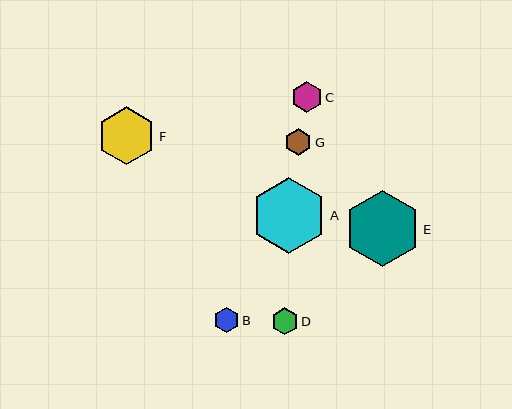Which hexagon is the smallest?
Hexagon B is the smallest with a size of approximately 25 pixels.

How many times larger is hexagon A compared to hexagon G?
Hexagon A is approximately 2.8 times the size of hexagon G.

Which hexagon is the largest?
Hexagon E is the largest with a size of approximately 76 pixels.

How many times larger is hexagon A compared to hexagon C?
Hexagon A is approximately 2.4 times the size of hexagon C.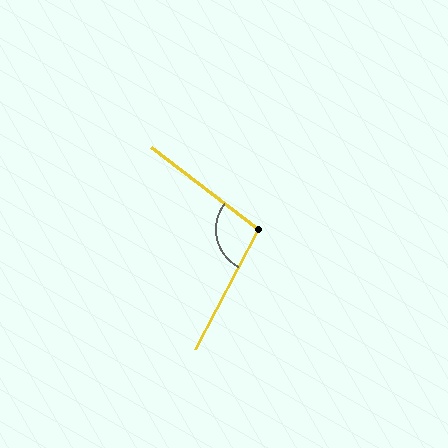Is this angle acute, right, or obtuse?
It is obtuse.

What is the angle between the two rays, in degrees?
Approximately 100 degrees.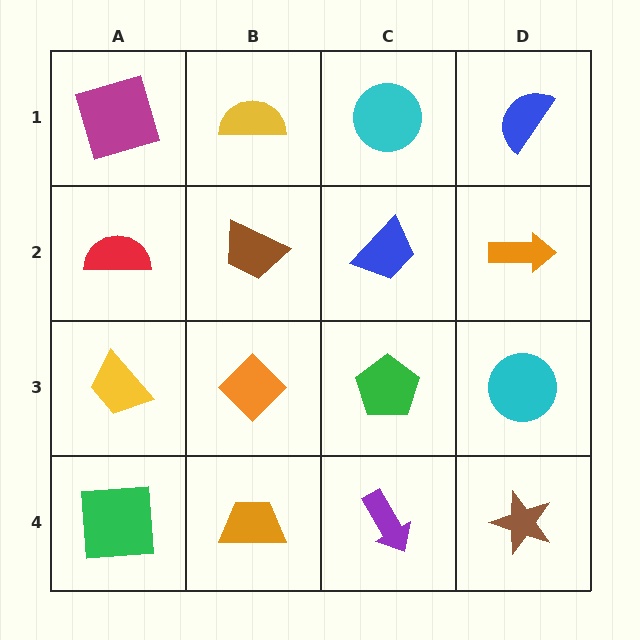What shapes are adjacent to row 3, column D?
An orange arrow (row 2, column D), a brown star (row 4, column D), a green pentagon (row 3, column C).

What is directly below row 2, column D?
A cyan circle.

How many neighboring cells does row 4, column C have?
3.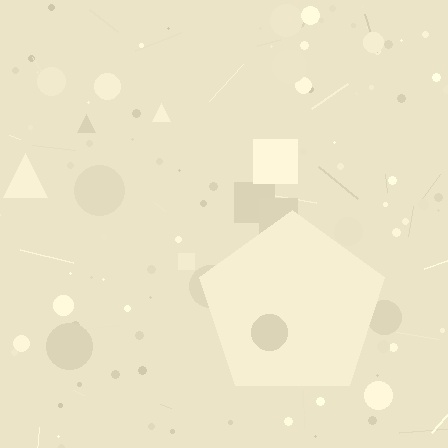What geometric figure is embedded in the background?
A pentagon is embedded in the background.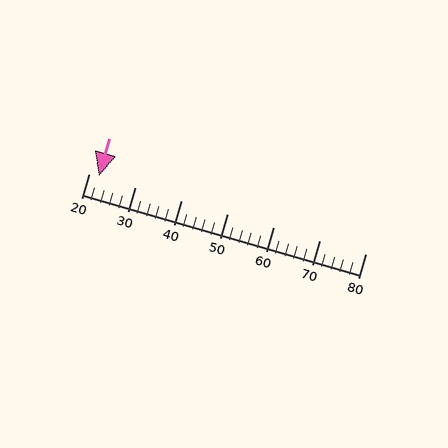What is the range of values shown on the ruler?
The ruler shows values from 20 to 80.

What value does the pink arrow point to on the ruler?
The pink arrow points to approximately 22.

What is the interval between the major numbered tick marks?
The major tick marks are spaced 10 units apart.